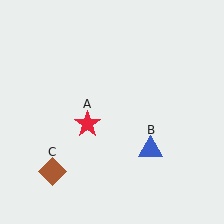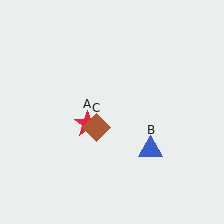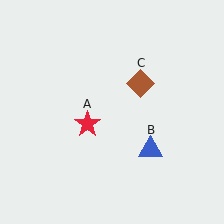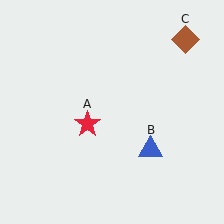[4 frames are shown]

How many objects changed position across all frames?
1 object changed position: brown diamond (object C).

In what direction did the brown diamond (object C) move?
The brown diamond (object C) moved up and to the right.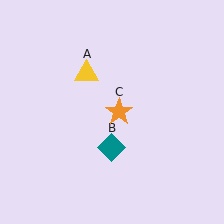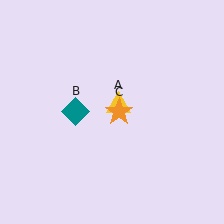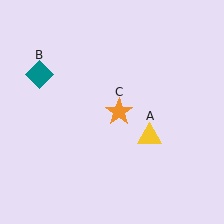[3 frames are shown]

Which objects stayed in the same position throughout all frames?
Orange star (object C) remained stationary.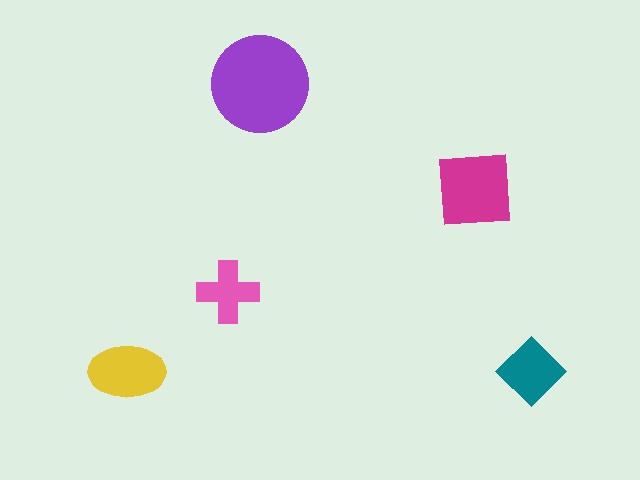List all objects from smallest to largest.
The pink cross, the teal diamond, the yellow ellipse, the magenta square, the purple circle.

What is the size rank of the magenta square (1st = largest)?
2nd.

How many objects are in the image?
There are 5 objects in the image.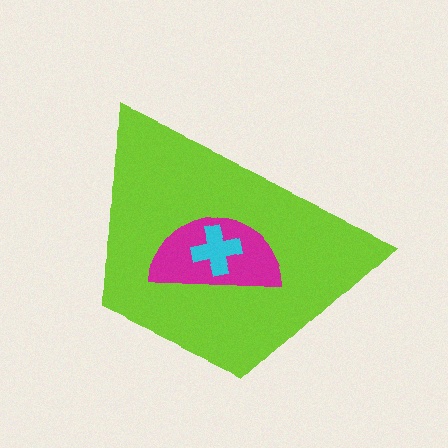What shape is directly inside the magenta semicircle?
The cyan cross.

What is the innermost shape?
The cyan cross.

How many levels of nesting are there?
3.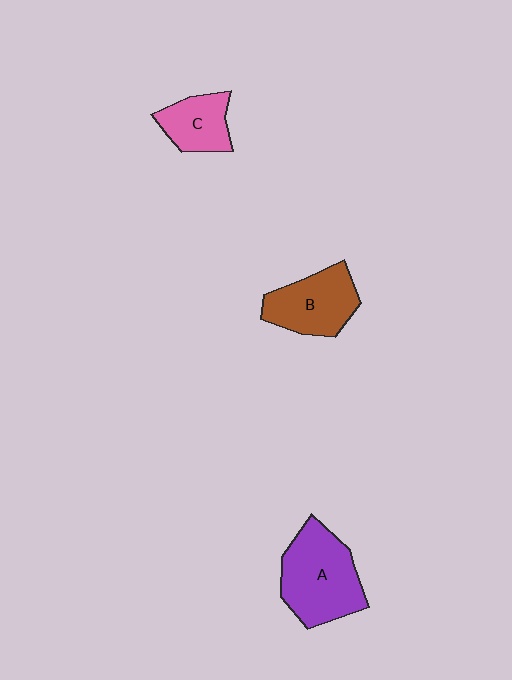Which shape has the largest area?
Shape A (purple).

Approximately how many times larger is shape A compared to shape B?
Approximately 1.3 times.